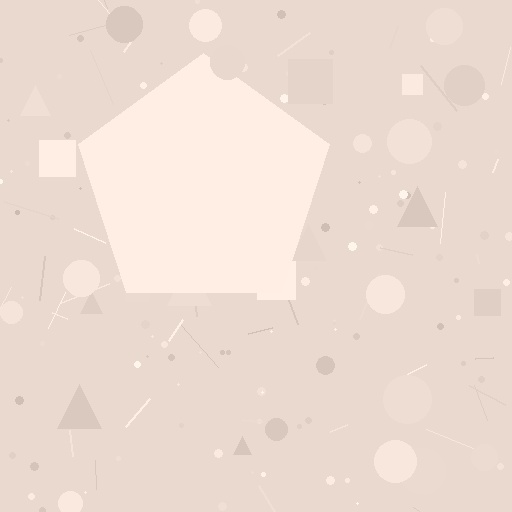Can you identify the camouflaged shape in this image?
The camouflaged shape is a pentagon.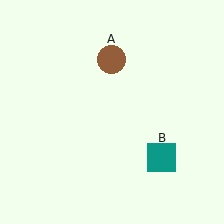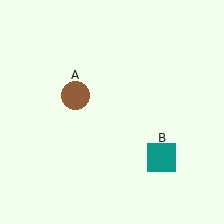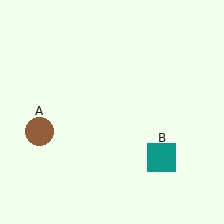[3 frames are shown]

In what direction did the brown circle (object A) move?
The brown circle (object A) moved down and to the left.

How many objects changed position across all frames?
1 object changed position: brown circle (object A).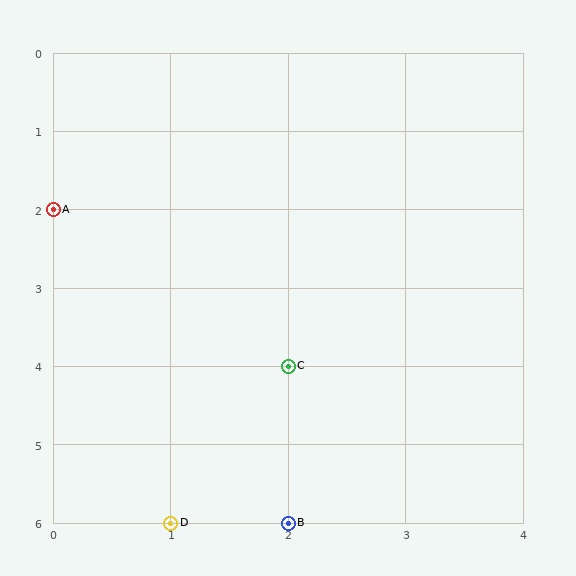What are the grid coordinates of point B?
Point B is at grid coordinates (2, 6).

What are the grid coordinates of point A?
Point A is at grid coordinates (0, 2).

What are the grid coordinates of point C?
Point C is at grid coordinates (2, 4).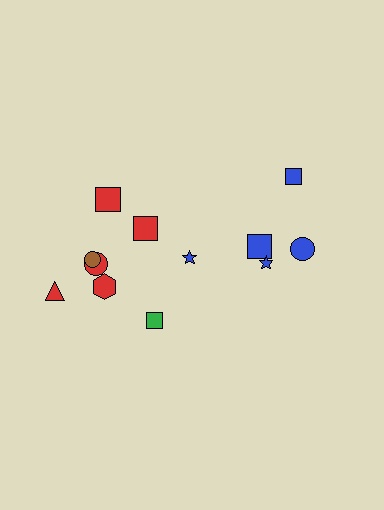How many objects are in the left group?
There are 7 objects.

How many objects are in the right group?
There are 5 objects.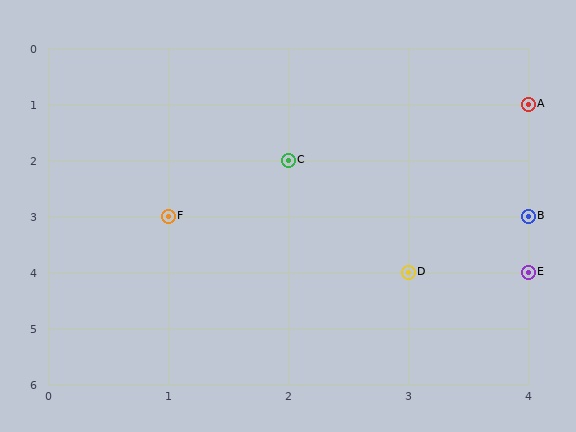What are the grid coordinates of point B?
Point B is at grid coordinates (4, 3).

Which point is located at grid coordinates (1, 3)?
Point F is at (1, 3).